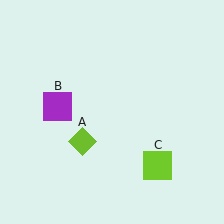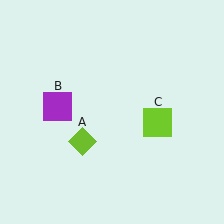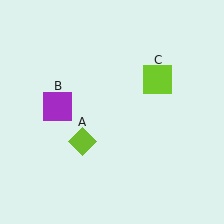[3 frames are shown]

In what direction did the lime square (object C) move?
The lime square (object C) moved up.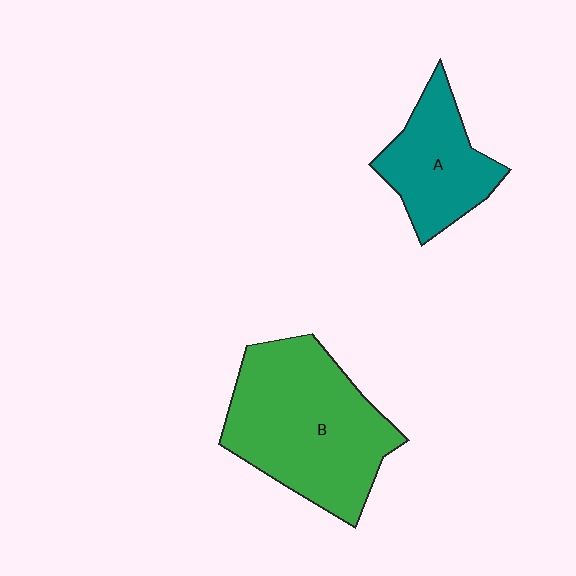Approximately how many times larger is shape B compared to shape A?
Approximately 1.8 times.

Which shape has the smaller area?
Shape A (teal).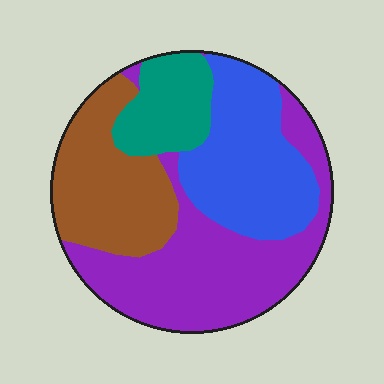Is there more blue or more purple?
Purple.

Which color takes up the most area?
Purple, at roughly 35%.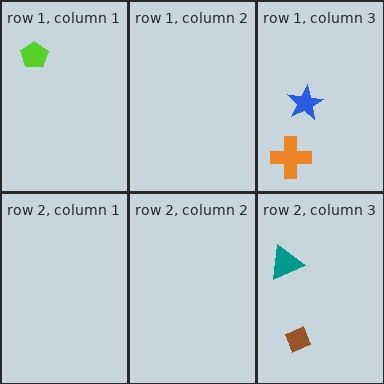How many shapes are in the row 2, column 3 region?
2.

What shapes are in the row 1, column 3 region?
The orange cross, the blue star.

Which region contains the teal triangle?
The row 2, column 3 region.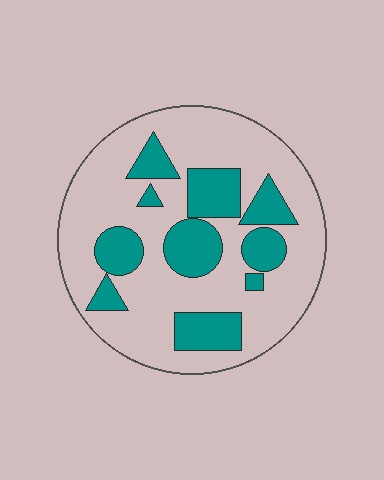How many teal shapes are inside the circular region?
10.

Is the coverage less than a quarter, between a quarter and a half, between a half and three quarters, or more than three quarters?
Between a quarter and a half.